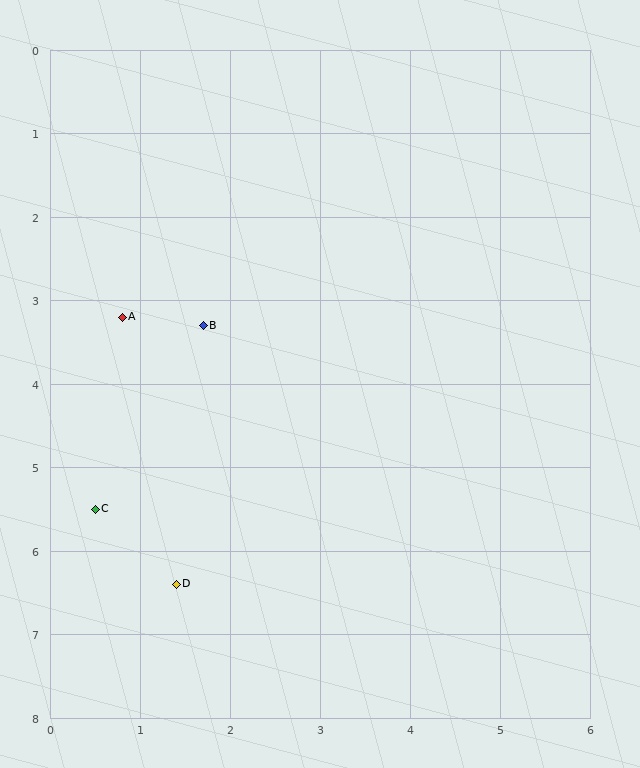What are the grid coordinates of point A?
Point A is at approximately (0.8, 3.2).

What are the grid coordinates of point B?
Point B is at approximately (1.7, 3.3).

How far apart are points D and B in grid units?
Points D and B are about 3.1 grid units apart.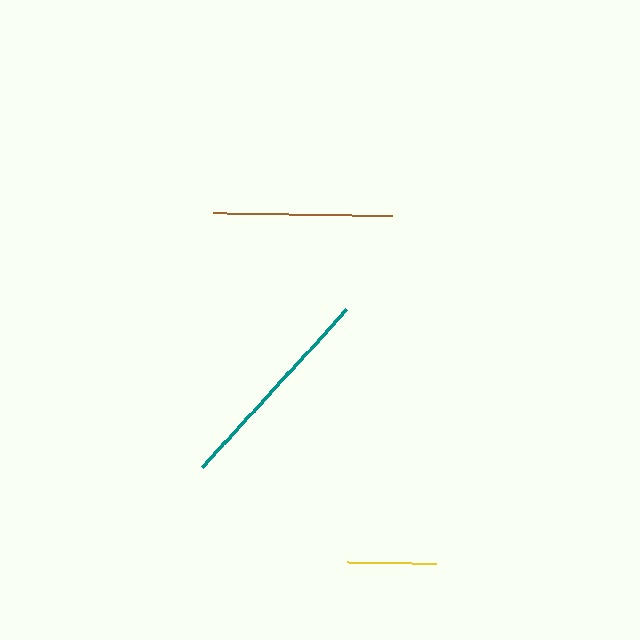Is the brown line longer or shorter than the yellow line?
The brown line is longer than the yellow line.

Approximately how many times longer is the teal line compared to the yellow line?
The teal line is approximately 2.4 times the length of the yellow line.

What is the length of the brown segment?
The brown segment is approximately 179 pixels long.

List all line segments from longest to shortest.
From longest to shortest: teal, brown, yellow.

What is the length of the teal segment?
The teal segment is approximately 214 pixels long.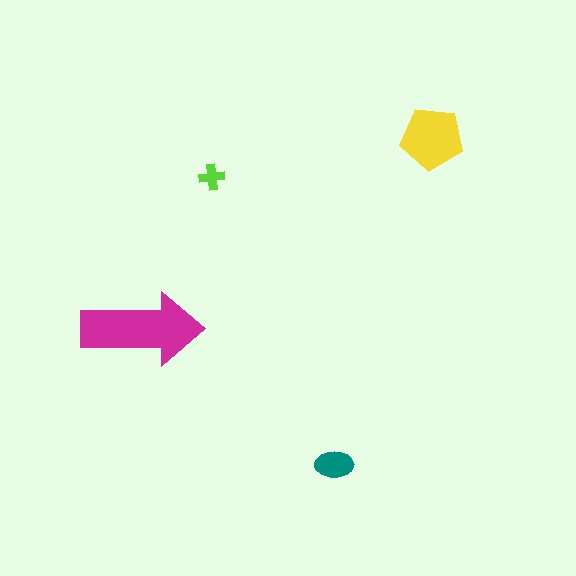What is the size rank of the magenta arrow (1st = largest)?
1st.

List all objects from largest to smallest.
The magenta arrow, the yellow pentagon, the teal ellipse, the lime cross.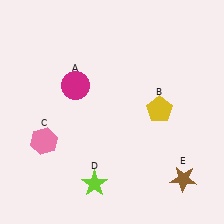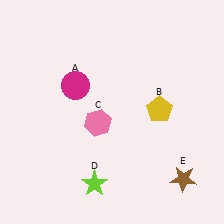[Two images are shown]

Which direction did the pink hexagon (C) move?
The pink hexagon (C) moved right.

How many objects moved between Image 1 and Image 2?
1 object moved between the two images.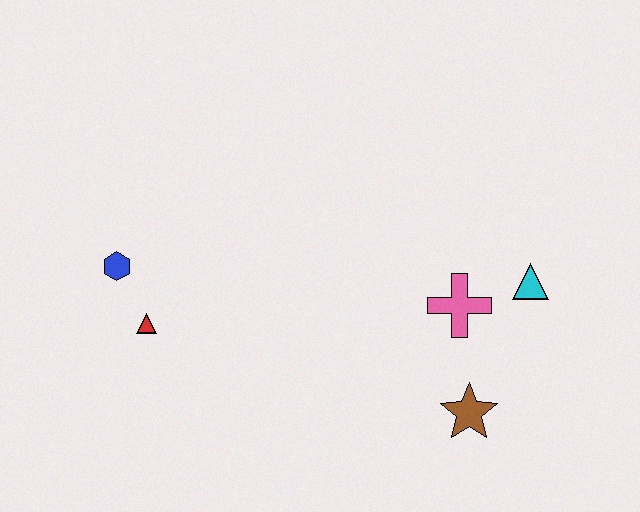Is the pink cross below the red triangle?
No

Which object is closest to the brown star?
The pink cross is closest to the brown star.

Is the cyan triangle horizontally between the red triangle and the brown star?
No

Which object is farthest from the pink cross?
The blue hexagon is farthest from the pink cross.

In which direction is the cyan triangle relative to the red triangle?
The cyan triangle is to the right of the red triangle.